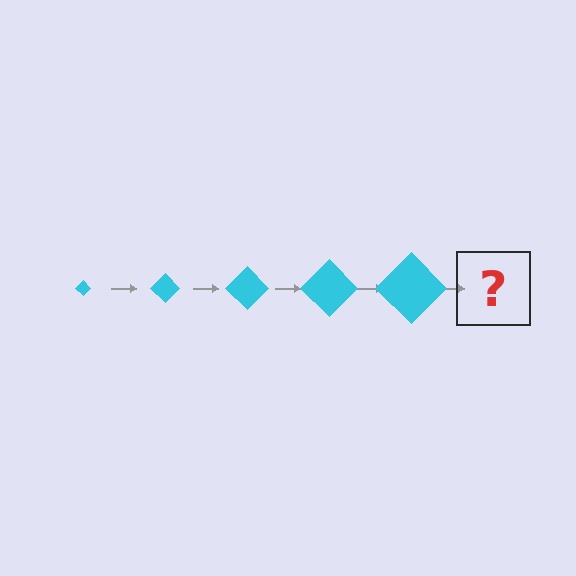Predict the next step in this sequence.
The next step is a cyan diamond, larger than the previous one.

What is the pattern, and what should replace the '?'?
The pattern is that the diamond gets progressively larger each step. The '?' should be a cyan diamond, larger than the previous one.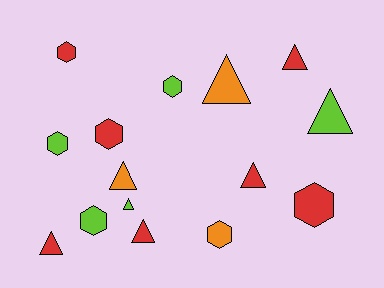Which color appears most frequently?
Red, with 7 objects.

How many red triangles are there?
There are 4 red triangles.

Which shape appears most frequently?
Triangle, with 8 objects.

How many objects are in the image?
There are 15 objects.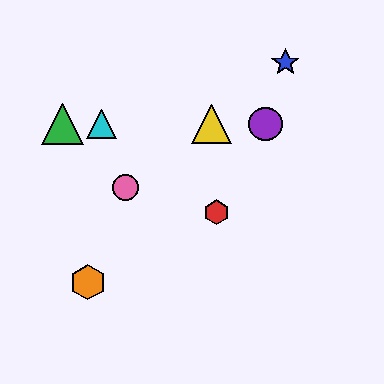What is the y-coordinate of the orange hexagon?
The orange hexagon is at y≈282.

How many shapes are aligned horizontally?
4 shapes (the green triangle, the yellow triangle, the purple circle, the cyan triangle) are aligned horizontally.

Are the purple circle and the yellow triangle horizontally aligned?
Yes, both are at y≈124.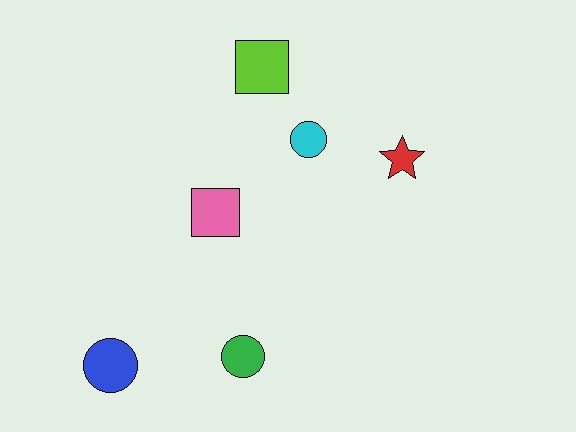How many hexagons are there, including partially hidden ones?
There are no hexagons.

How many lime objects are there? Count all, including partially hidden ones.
There is 1 lime object.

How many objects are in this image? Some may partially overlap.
There are 6 objects.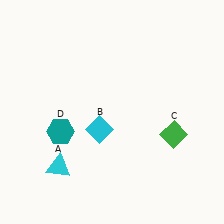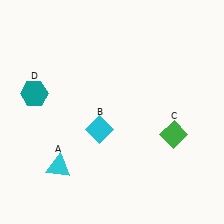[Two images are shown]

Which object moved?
The teal hexagon (D) moved up.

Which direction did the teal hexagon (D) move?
The teal hexagon (D) moved up.